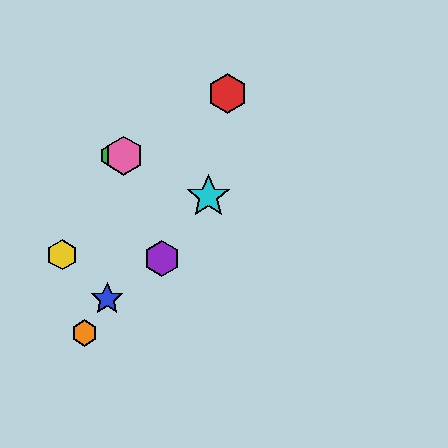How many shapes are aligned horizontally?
2 shapes (the green hexagon, the pink hexagon) are aligned horizontally.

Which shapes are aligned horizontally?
The green hexagon, the pink hexagon are aligned horizontally.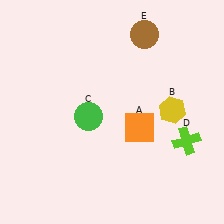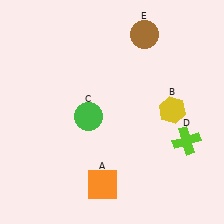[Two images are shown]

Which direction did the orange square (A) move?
The orange square (A) moved down.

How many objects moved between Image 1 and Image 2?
1 object moved between the two images.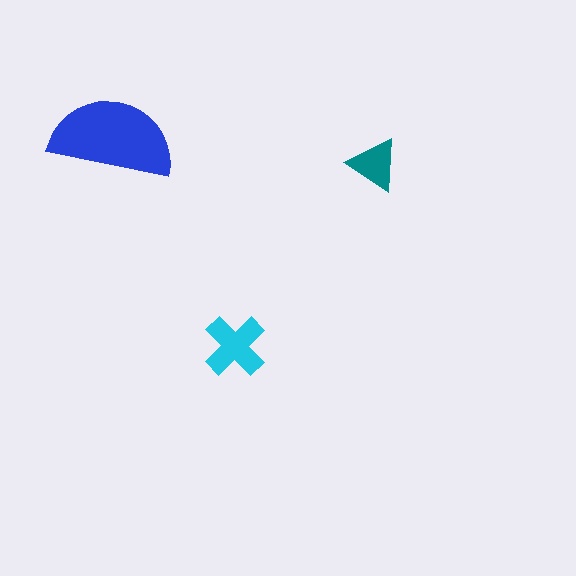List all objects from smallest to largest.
The teal triangle, the cyan cross, the blue semicircle.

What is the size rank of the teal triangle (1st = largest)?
3rd.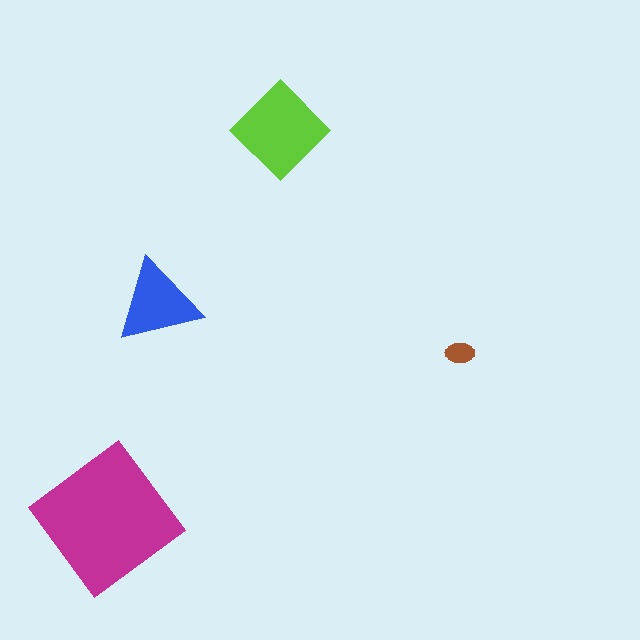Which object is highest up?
The lime diamond is topmost.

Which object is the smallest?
The brown ellipse.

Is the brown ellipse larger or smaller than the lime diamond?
Smaller.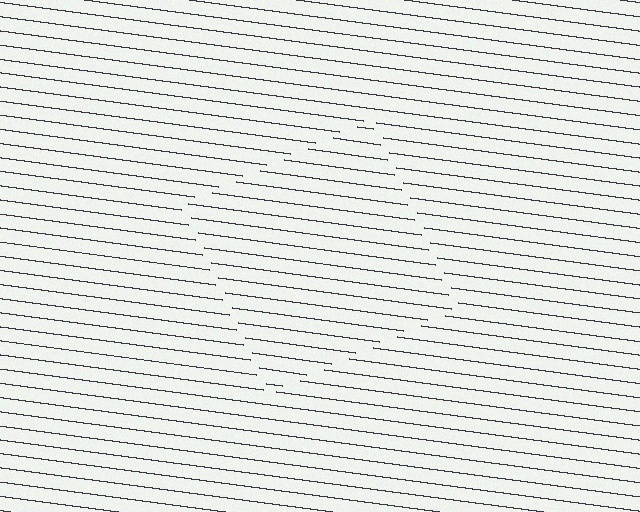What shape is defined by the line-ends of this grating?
An illusory square. The interior of the shape contains the same grating, shifted by half a period — the contour is defined by the phase discontinuity where line-ends from the inner and outer gratings abut.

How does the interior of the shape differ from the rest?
The interior of the shape contains the same grating, shifted by half a period — the contour is defined by the phase discontinuity where line-ends from the inner and outer gratings abut.